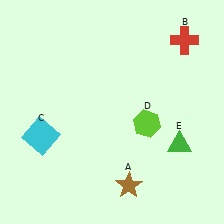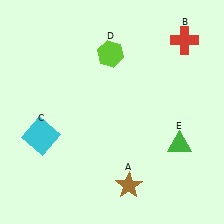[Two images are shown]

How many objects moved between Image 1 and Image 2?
1 object moved between the two images.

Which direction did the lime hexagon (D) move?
The lime hexagon (D) moved up.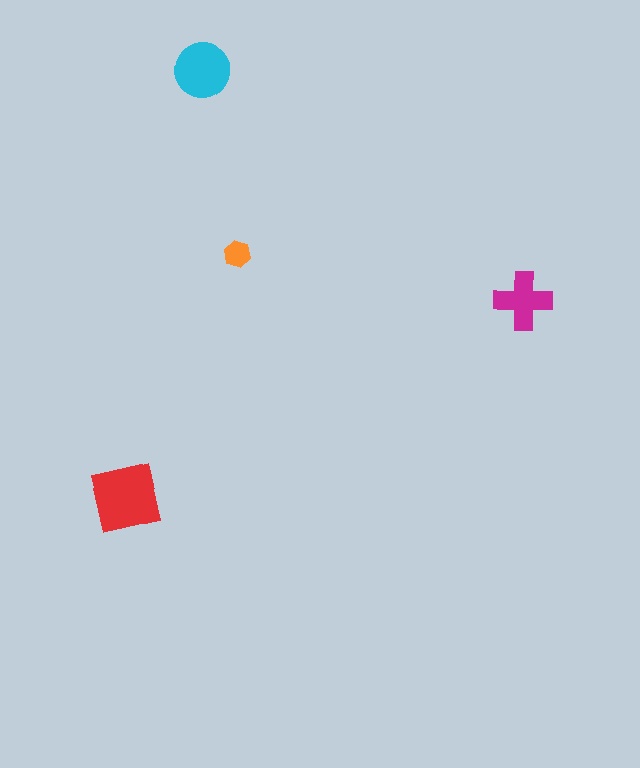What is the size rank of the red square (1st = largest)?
1st.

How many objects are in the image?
There are 4 objects in the image.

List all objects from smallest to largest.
The orange hexagon, the magenta cross, the cyan circle, the red square.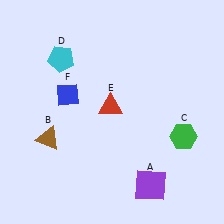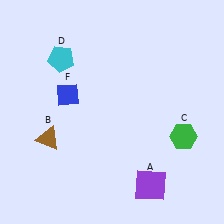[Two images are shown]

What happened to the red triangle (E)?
The red triangle (E) was removed in Image 2. It was in the top-left area of Image 1.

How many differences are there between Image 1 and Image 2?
There is 1 difference between the two images.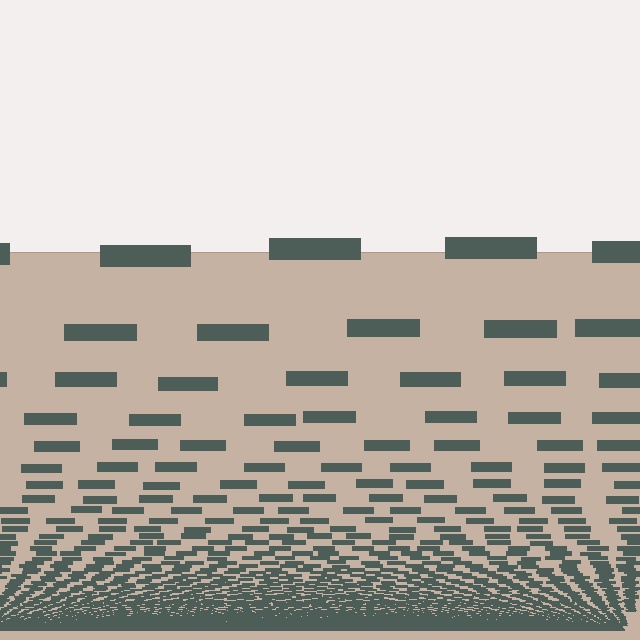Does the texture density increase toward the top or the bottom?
Density increases toward the bottom.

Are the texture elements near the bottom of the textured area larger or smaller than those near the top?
Smaller. The gradient is inverted — elements near the bottom are smaller and denser.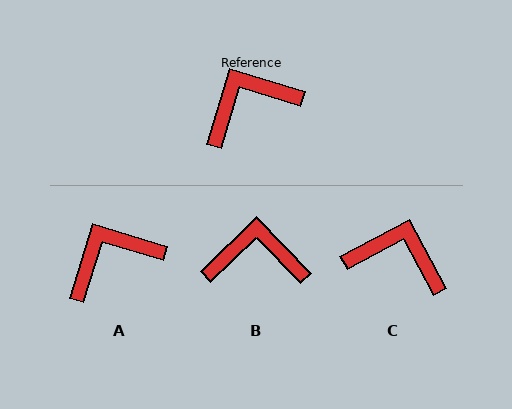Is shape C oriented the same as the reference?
No, it is off by about 44 degrees.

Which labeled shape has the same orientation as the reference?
A.